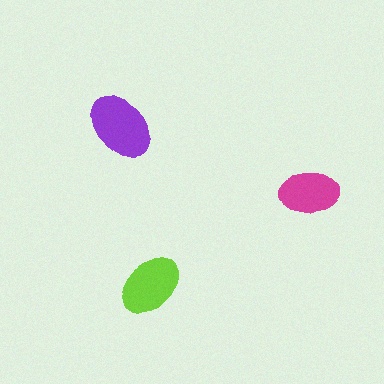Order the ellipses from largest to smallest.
the purple one, the lime one, the magenta one.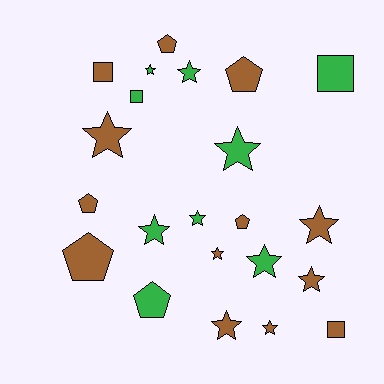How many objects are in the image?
There are 22 objects.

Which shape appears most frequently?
Star, with 12 objects.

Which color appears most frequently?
Brown, with 13 objects.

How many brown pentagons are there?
There are 5 brown pentagons.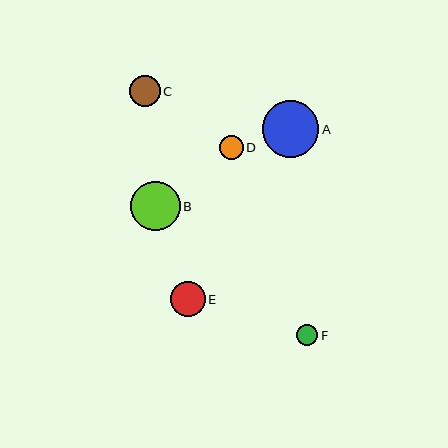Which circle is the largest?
Circle A is the largest with a size of approximately 57 pixels.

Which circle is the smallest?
Circle F is the smallest with a size of approximately 21 pixels.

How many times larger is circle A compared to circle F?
Circle A is approximately 2.7 times the size of circle F.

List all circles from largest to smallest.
From largest to smallest: A, B, E, C, D, F.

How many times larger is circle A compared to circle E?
Circle A is approximately 1.6 times the size of circle E.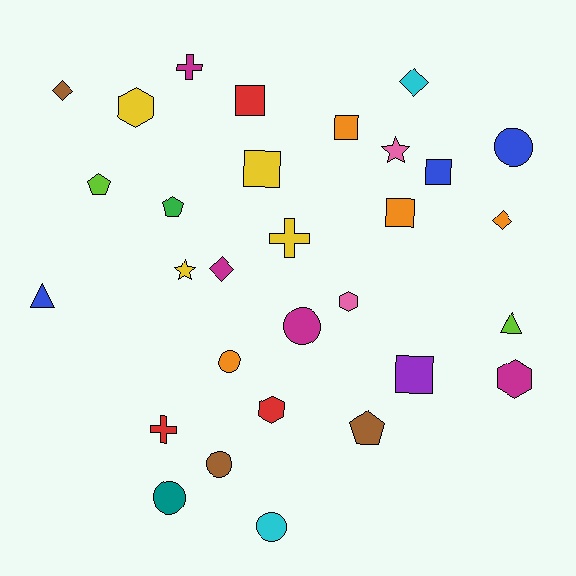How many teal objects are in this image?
There is 1 teal object.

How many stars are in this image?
There are 2 stars.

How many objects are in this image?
There are 30 objects.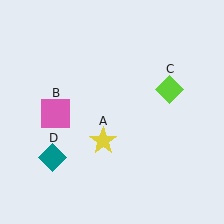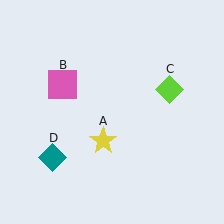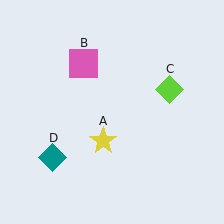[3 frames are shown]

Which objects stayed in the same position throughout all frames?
Yellow star (object A) and lime diamond (object C) and teal diamond (object D) remained stationary.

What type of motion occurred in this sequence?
The pink square (object B) rotated clockwise around the center of the scene.